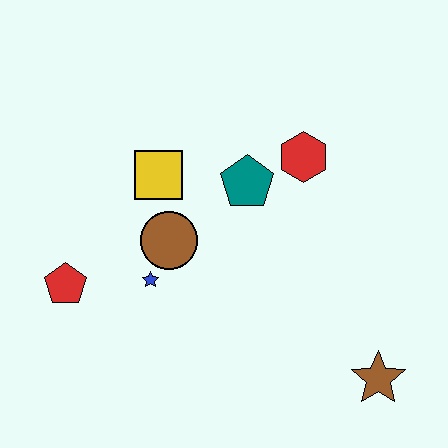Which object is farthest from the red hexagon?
The red pentagon is farthest from the red hexagon.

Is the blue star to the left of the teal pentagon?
Yes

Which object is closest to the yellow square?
The brown circle is closest to the yellow square.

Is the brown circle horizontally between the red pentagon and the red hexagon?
Yes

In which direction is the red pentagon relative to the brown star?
The red pentagon is to the left of the brown star.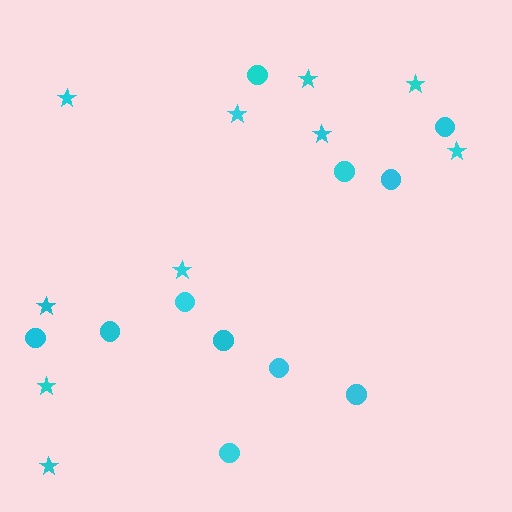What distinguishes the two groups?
There are 2 groups: one group of circles (11) and one group of stars (10).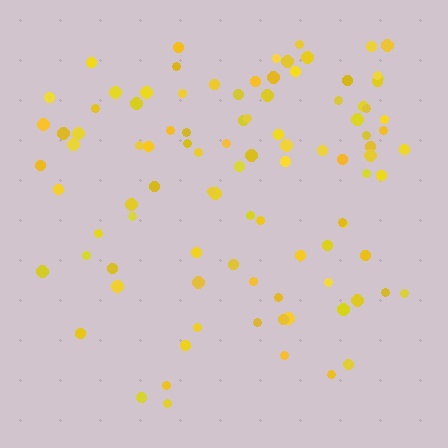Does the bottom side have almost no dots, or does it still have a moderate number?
Still a moderate number, just noticeably fewer than the top.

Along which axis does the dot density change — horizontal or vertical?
Vertical.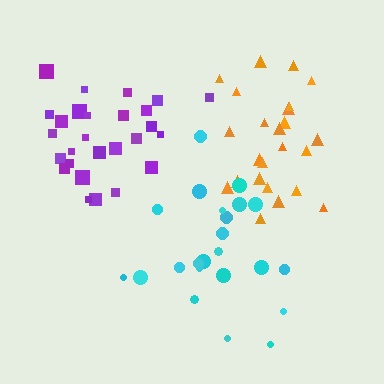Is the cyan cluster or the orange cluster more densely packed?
Orange.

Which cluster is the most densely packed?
Purple.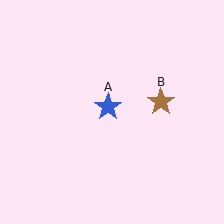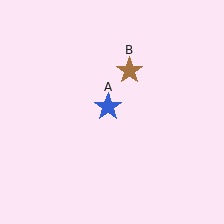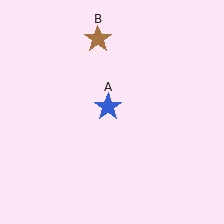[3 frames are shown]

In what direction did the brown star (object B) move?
The brown star (object B) moved up and to the left.